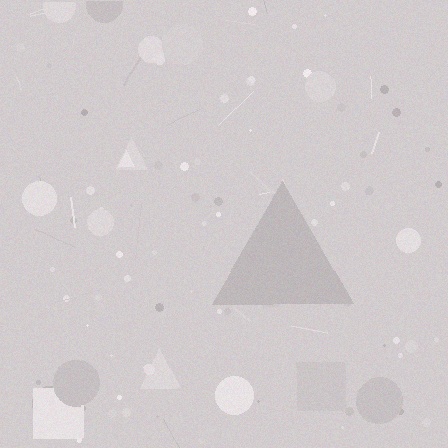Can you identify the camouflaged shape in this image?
The camouflaged shape is a triangle.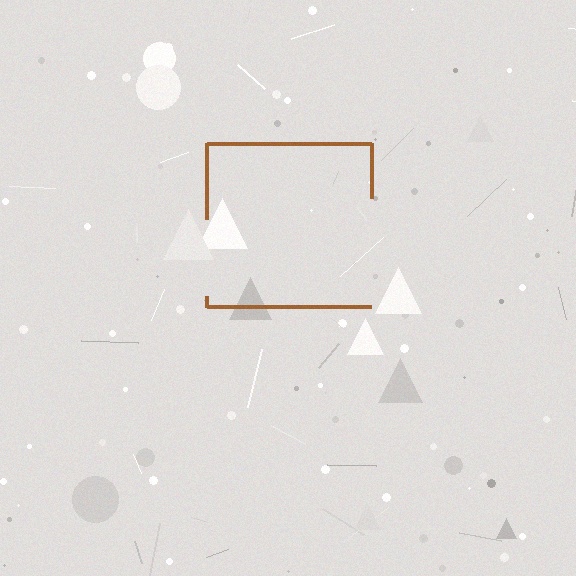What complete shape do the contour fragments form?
The contour fragments form a square.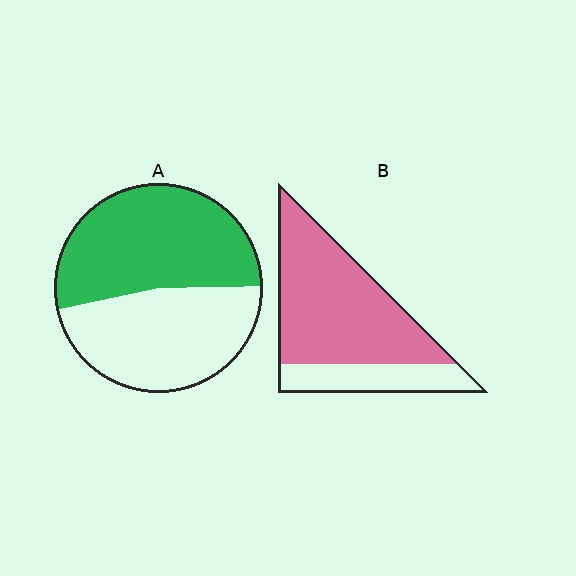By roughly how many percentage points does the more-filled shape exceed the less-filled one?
By roughly 20 percentage points (B over A).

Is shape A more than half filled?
Roughly half.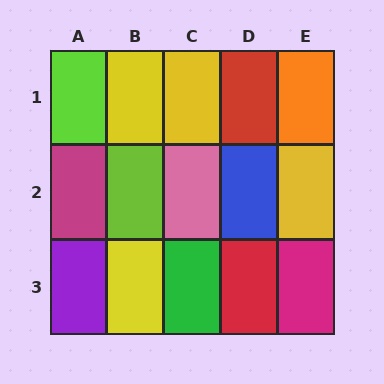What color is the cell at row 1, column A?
Lime.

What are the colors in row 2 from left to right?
Magenta, lime, pink, blue, yellow.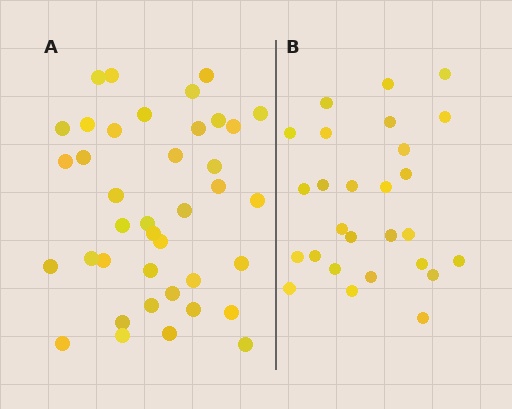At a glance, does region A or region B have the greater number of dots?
Region A (the left region) has more dots.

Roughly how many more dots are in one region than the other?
Region A has roughly 12 or so more dots than region B.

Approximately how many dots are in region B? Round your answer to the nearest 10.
About 30 dots. (The exact count is 27, which rounds to 30.)